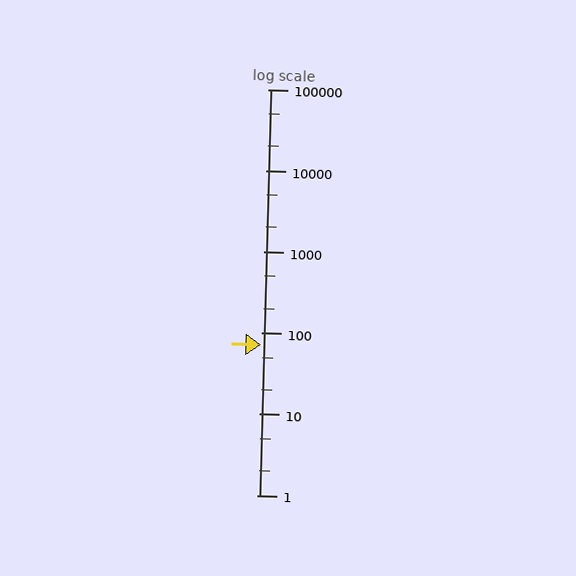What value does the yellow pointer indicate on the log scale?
The pointer indicates approximately 72.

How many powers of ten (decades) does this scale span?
The scale spans 5 decades, from 1 to 100000.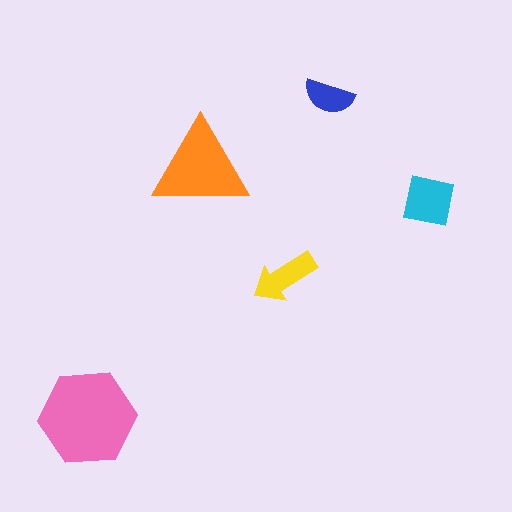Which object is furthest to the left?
The pink hexagon is leftmost.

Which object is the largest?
The pink hexagon.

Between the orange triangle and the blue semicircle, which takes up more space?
The orange triangle.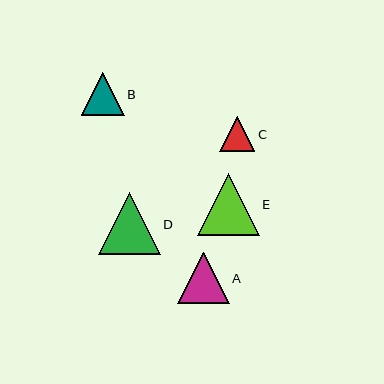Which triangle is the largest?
Triangle E is the largest with a size of approximately 62 pixels.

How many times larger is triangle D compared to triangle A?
Triangle D is approximately 1.2 times the size of triangle A.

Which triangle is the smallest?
Triangle C is the smallest with a size of approximately 35 pixels.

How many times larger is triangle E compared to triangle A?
Triangle E is approximately 1.2 times the size of triangle A.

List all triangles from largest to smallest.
From largest to smallest: E, D, A, B, C.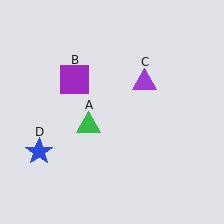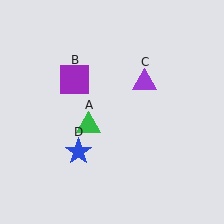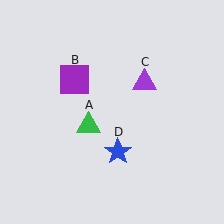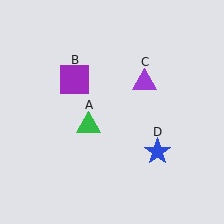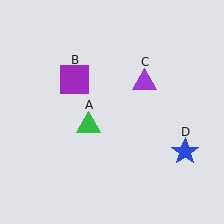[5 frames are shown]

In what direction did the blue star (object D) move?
The blue star (object D) moved right.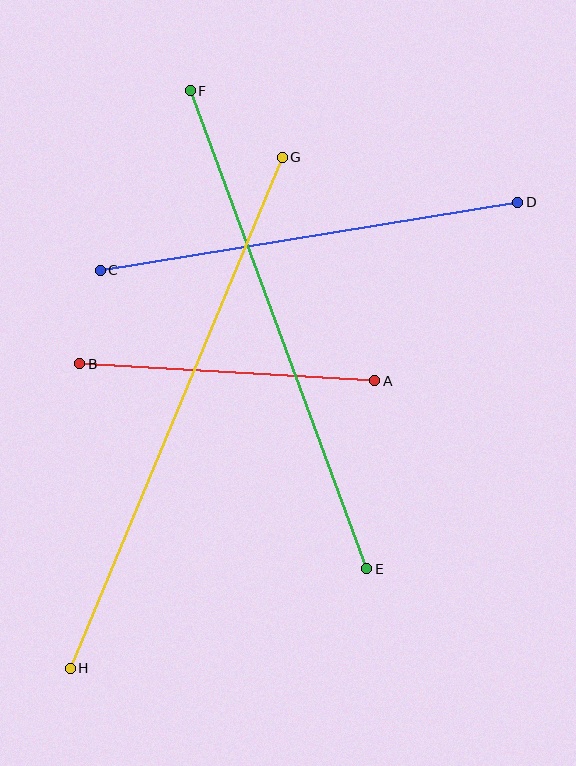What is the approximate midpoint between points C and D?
The midpoint is at approximately (309, 236) pixels.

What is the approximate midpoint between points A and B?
The midpoint is at approximately (227, 372) pixels.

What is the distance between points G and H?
The distance is approximately 553 pixels.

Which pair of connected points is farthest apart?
Points G and H are farthest apart.